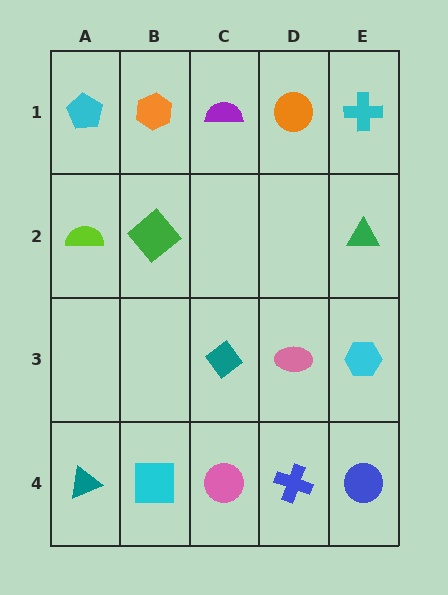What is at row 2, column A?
A lime semicircle.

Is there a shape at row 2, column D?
No, that cell is empty.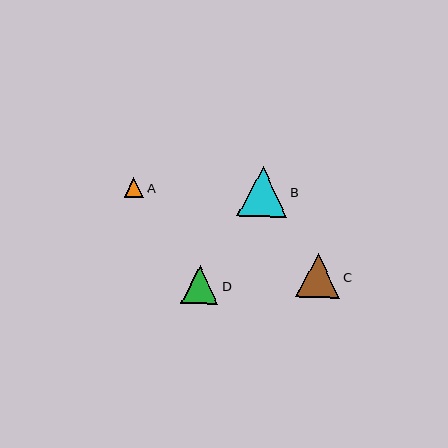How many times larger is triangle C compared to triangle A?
Triangle C is approximately 2.3 times the size of triangle A.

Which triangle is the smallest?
Triangle A is the smallest with a size of approximately 20 pixels.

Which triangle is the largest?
Triangle B is the largest with a size of approximately 50 pixels.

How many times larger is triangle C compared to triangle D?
Triangle C is approximately 1.2 times the size of triangle D.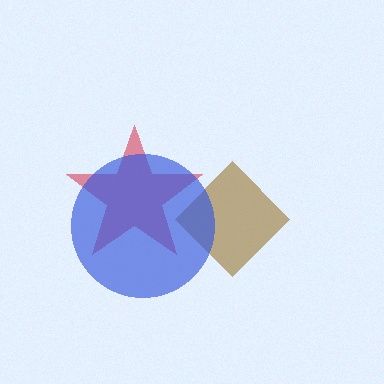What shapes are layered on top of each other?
The layered shapes are: a red star, a brown diamond, a blue circle.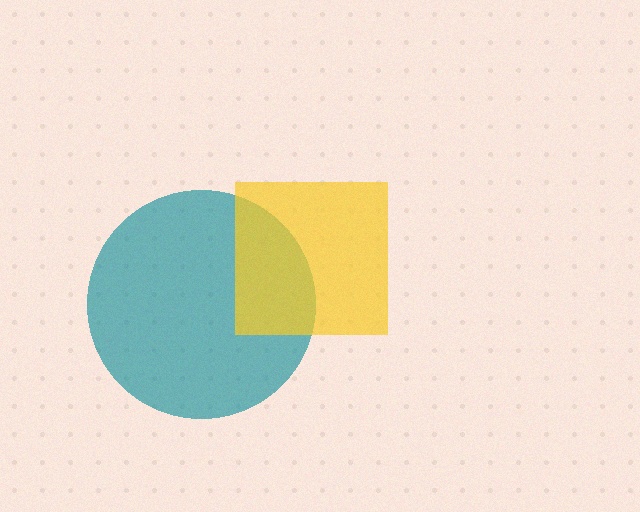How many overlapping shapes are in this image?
There are 2 overlapping shapes in the image.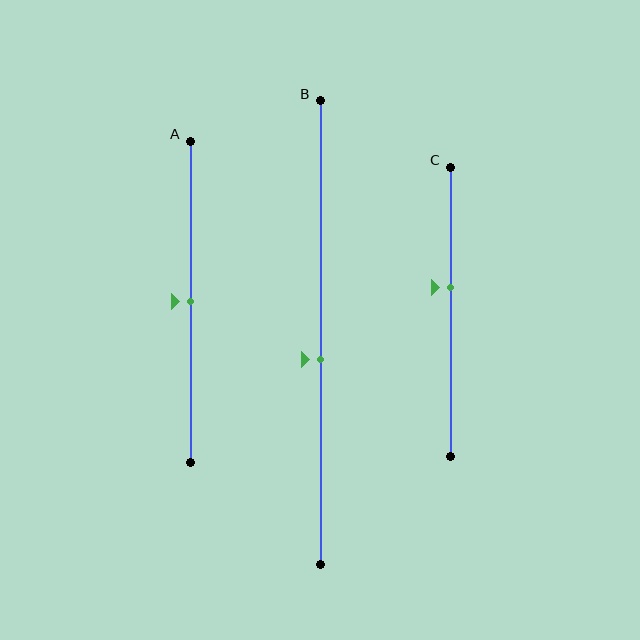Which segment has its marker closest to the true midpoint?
Segment A has its marker closest to the true midpoint.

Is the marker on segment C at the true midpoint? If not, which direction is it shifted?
No, the marker on segment C is shifted upward by about 8% of the segment length.